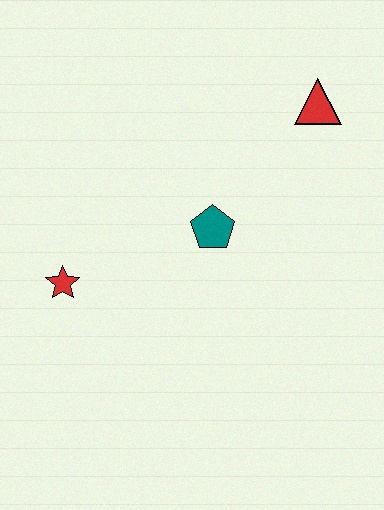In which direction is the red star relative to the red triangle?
The red star is to the left of the red triangle.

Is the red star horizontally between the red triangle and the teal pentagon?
No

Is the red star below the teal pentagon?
Yes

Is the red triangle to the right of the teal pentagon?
Yes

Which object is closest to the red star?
The teal pentagon is closest to the red star.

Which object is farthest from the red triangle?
The red star is farthest from the red triangle.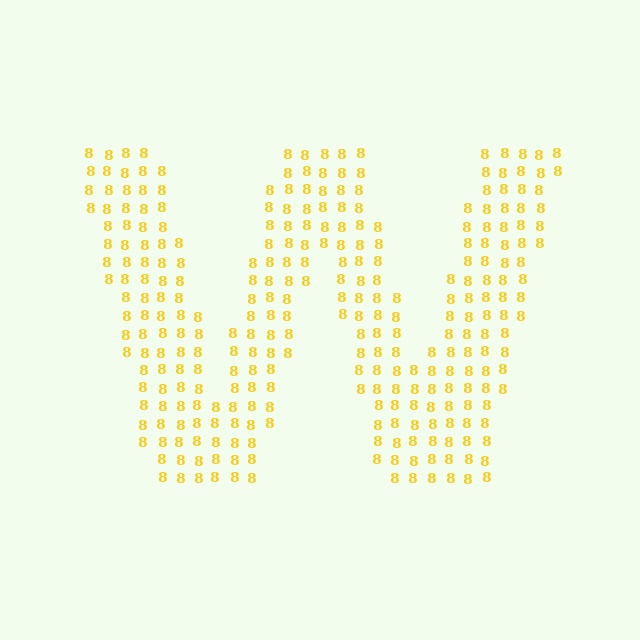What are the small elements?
The small elements are digit 8's.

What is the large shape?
The large shape is the letter W.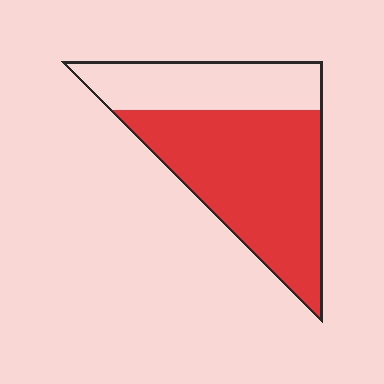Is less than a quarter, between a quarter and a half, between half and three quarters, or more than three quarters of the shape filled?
Between half and three quarters.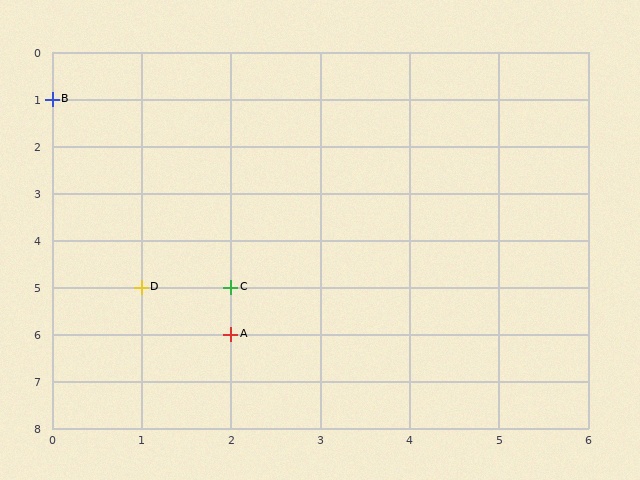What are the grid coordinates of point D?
Point D is at grid coordinates (1, 5).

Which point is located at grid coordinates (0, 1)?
Point B is at (0, 1).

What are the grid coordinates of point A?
Point A is at grid coordinates (2, 6).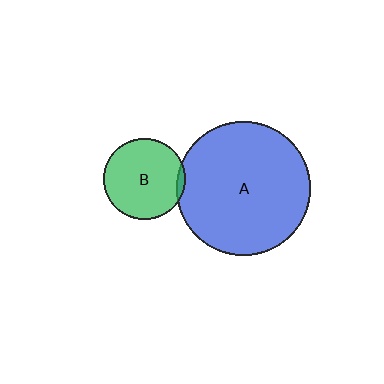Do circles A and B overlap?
Yes.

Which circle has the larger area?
Circle A (blue).